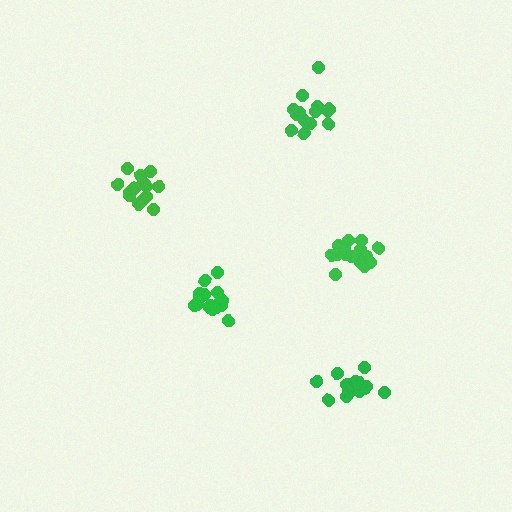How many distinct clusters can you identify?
There are 5 distinct clusters.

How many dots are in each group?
Group 1: 15 dots, Group 2: 15 dots, Group 3: 14 dots, Group 4: 14 dots, Group 5: 17 dots (75 total).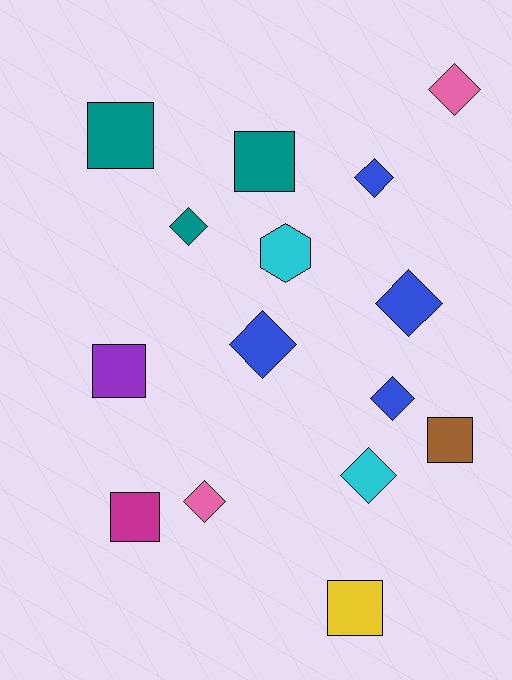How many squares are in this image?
There are 6 squares.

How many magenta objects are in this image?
There is 1 magenta object.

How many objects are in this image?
There are 15 objects.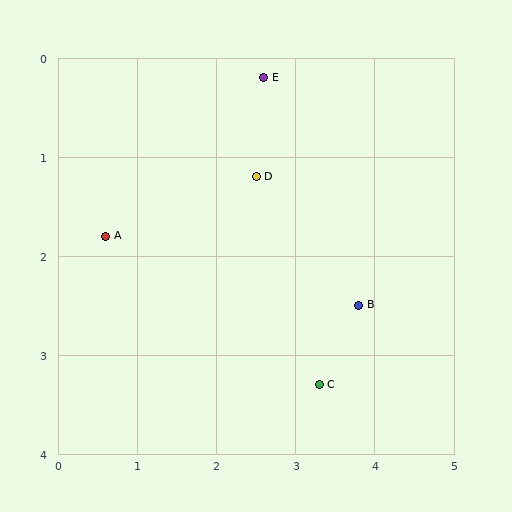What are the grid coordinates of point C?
Point C is at approximately (3.3, 3.3).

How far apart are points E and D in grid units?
Points E and D are about 1.0 grid units apart.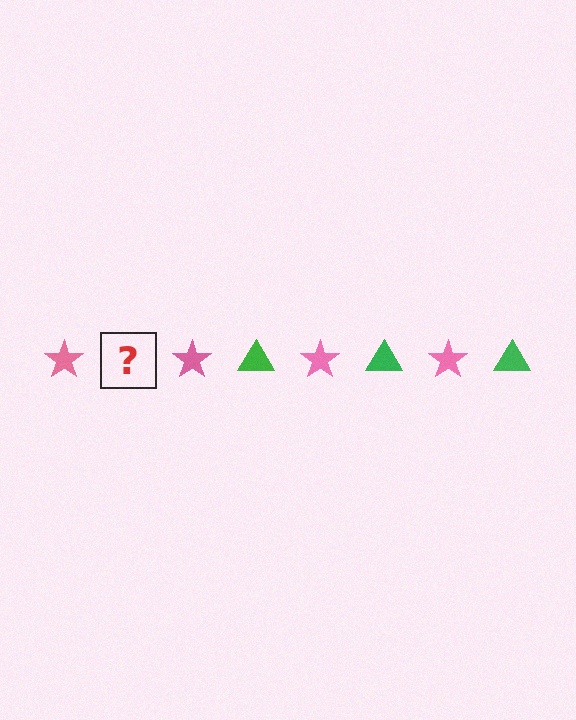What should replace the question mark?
The question mark should be replaced with a green triangle.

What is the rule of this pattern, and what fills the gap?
The rule is that the pattern alternates between pink star and green triangle. The gap should be filled with a green triangle.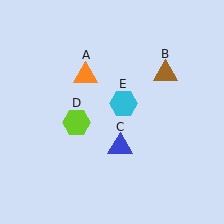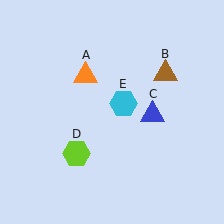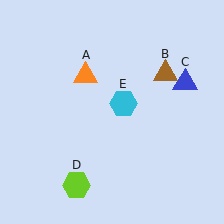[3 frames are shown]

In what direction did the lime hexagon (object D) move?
The lime hexagon (object D) moved down.